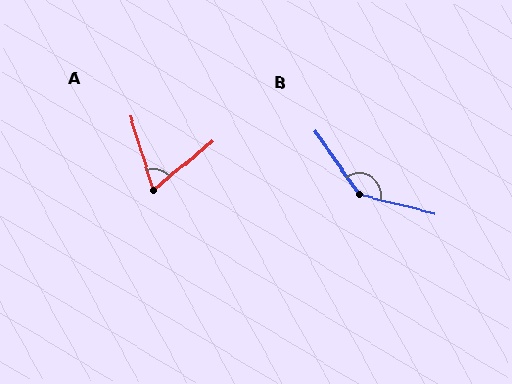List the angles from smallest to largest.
A (67°), B (139°).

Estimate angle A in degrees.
Approximately 67 degrees.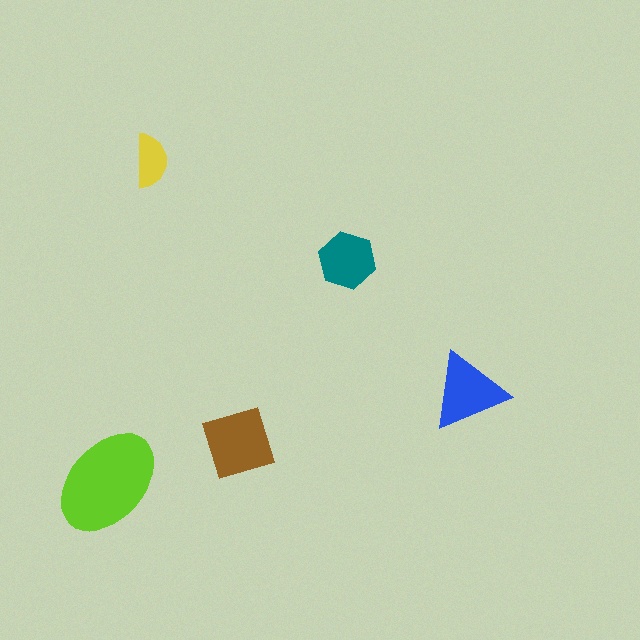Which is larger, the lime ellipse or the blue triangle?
The lime ellipse.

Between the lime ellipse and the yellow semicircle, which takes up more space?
The lime ellipse.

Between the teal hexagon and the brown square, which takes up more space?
The brown square.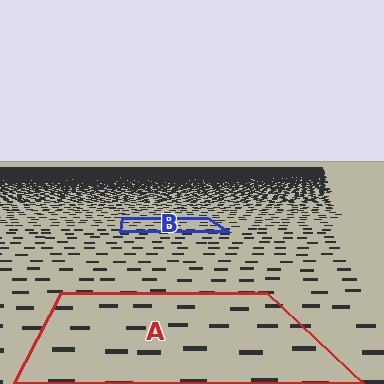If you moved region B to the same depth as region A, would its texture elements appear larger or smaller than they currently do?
They would appear larger. At a closer depth, the same texture elements are projected at a bigger on-screen size.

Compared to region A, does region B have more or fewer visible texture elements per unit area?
Region B has more texture elements per unit area — they are packed more densely because it is farther away.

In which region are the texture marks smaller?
The texture marks are smaller in region B, because it is farther away.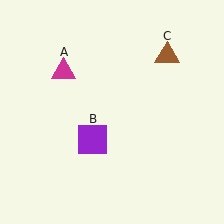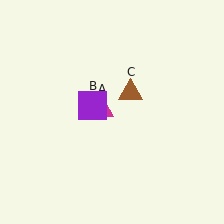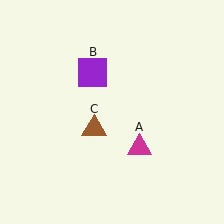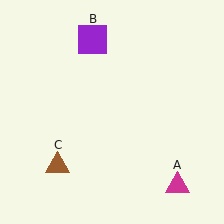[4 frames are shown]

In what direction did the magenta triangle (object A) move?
The magenta triangle (object A) moved down and to the right.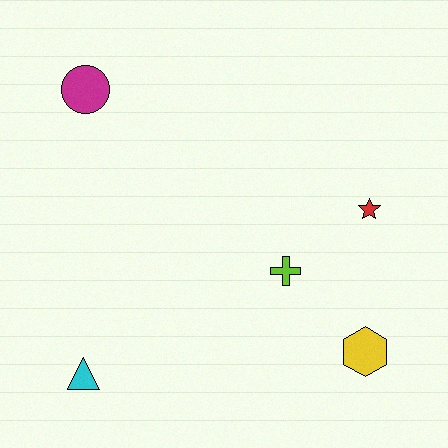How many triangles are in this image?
There is 1 triangle.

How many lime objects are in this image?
There is 1 lime object.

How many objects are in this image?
There are 5 objects.